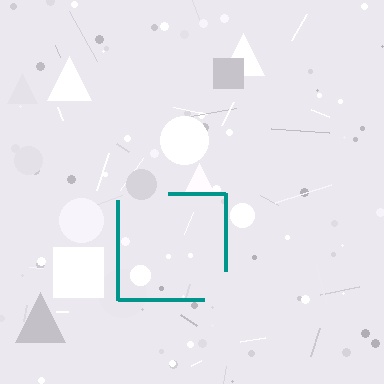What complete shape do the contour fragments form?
The contour fragments form a square.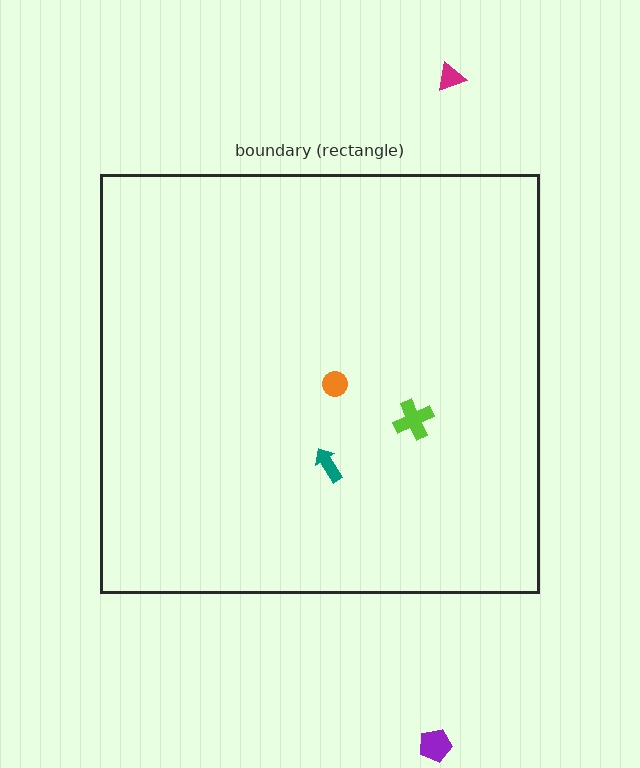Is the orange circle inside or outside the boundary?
Inside.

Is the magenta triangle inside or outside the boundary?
Outside.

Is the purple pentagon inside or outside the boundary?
Outside.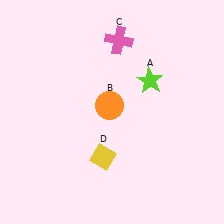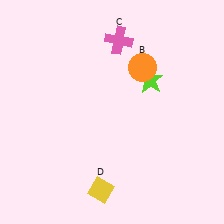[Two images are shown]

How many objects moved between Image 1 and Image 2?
2 objects moved between the two images.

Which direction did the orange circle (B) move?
The orange circle (B) moved up.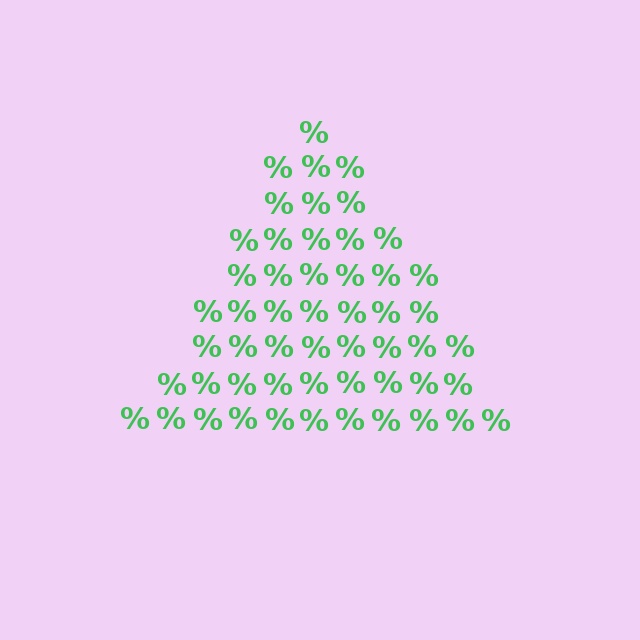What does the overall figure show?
The overall figure shows a triangle.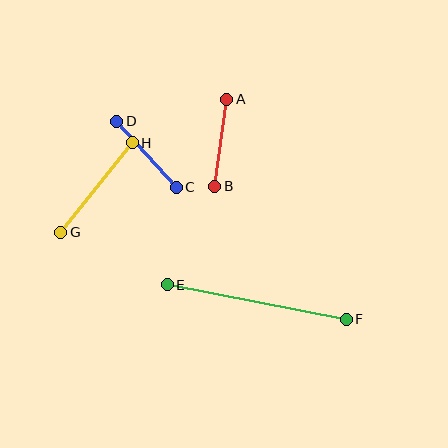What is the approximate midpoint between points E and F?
The midpoint is at approximately (257, 302) pixels.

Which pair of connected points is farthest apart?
Points E and F are farthest apart.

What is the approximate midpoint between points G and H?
The midpoint is at approximately (96, 187) pixels.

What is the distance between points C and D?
The distance is approximately 89 pixels.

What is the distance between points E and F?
The distance is approximately 182 pixels.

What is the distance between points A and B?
The distance is approximately 88 pixels.